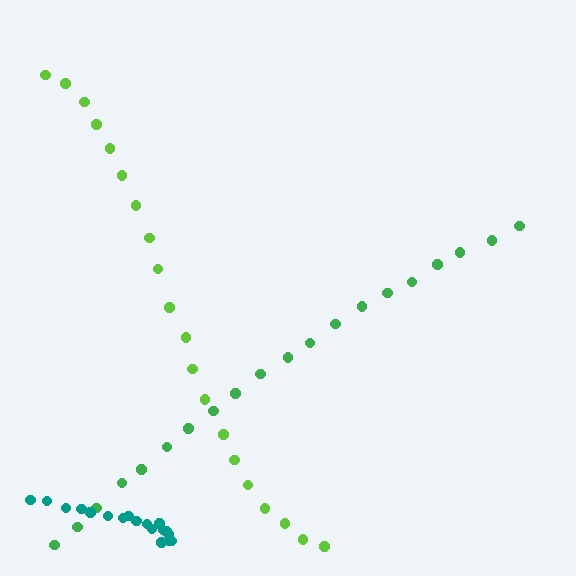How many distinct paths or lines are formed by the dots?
There are 3 distinct paths.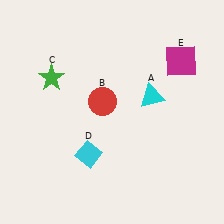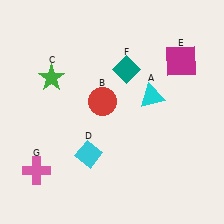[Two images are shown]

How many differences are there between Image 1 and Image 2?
There are 2 differences between the two images.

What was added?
A teal diamond (F), a pink cross (G) were added in Image 2.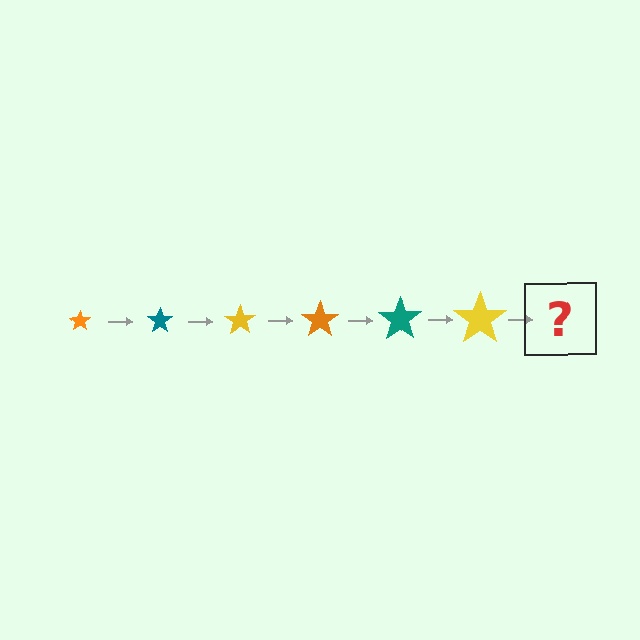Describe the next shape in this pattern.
It should be an orange star, larger than the previous one.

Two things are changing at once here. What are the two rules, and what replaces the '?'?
The two rules are that the star grows larger each step and the color cycles through orange, teal, and yellow. The '?' should be an orange star, larger than the previous one.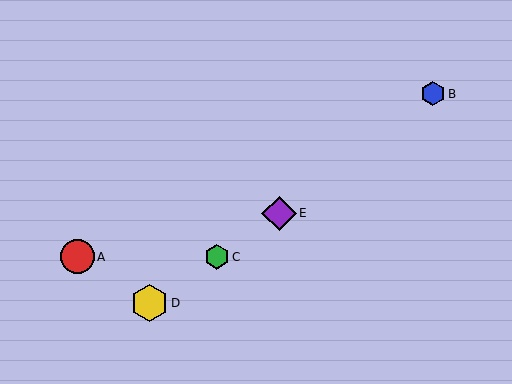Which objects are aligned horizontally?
Objects A, C are aligned horizontally.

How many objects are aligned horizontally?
2 objects (A, C) are aligned horizontally.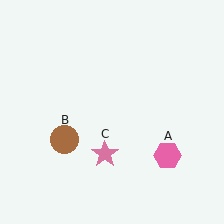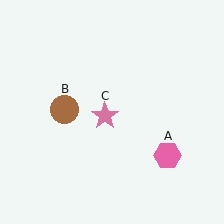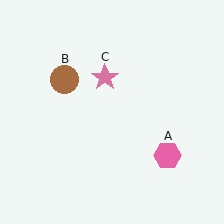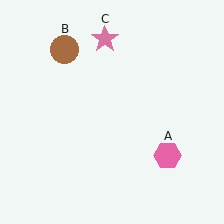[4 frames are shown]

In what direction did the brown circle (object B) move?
The brown circle (object B) moved up.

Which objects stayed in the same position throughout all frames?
Pink hexagon (object A) remained stationary.